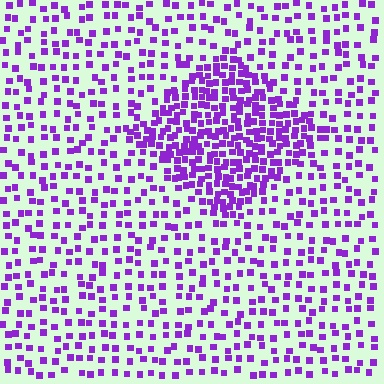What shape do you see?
I see a diamond.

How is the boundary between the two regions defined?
The boundary is defined by a change in element density (approximately 2.4x ratio). All elements are the same color, size, and shape.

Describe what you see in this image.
The image contains small purple elements arranged at two different densities. A diamond-shaped region is visible where the elements are more densely packed than the surrounding area.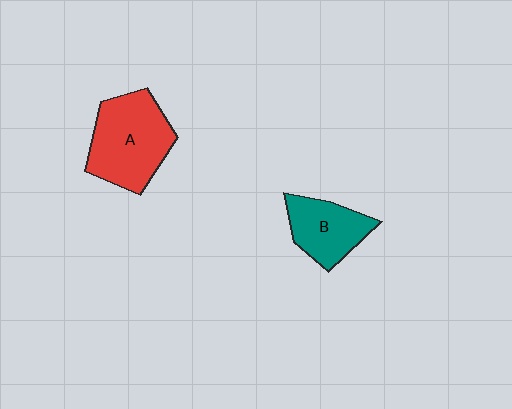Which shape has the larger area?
Shape A (red).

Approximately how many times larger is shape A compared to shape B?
Approximately 1.5 times.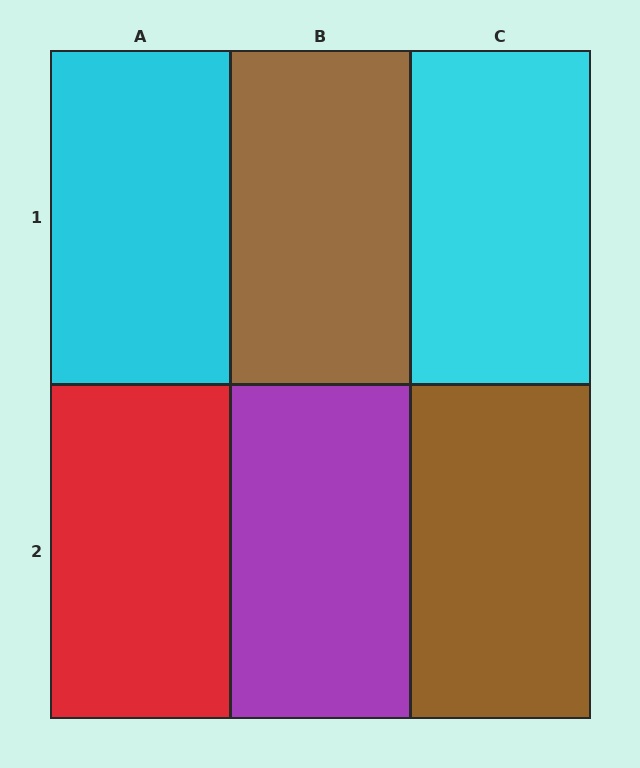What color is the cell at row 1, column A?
Cyan.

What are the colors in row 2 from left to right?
Red, purple, brown.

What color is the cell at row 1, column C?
Cyan.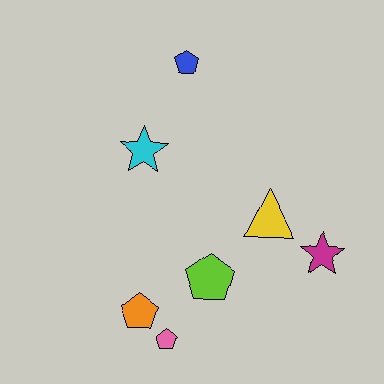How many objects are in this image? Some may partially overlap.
There are 7 objects.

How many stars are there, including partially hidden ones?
There are 2 stars.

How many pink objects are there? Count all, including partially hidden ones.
There is 1 pink object.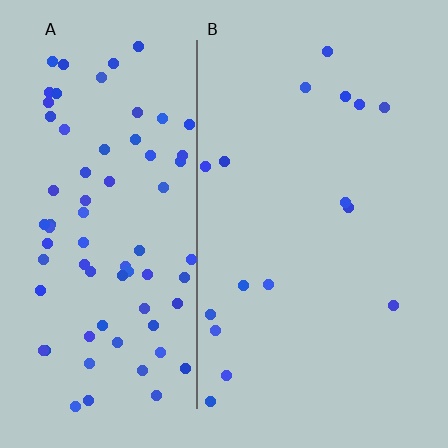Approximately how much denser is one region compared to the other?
Approximately 4.7× — region A over region B.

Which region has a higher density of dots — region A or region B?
A (the left).